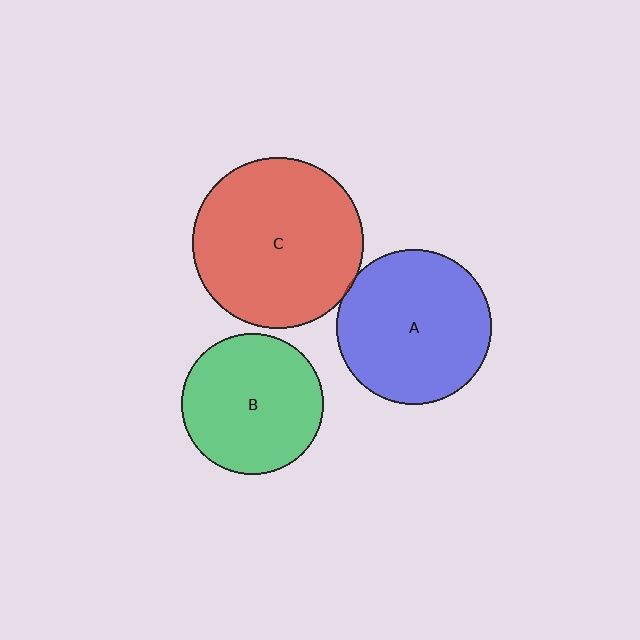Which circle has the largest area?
Circle C (red).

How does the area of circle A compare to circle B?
Approximately 1.2 times.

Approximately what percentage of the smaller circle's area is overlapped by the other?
Approximately 5%.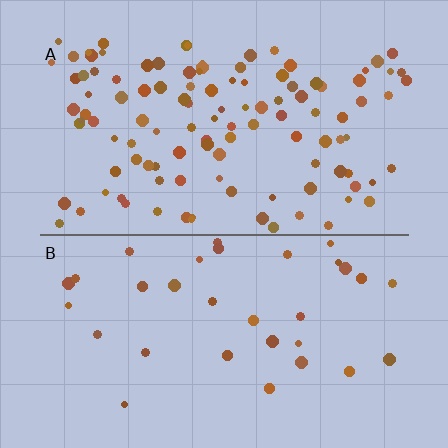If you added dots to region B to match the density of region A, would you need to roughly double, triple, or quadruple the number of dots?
Approximately triple.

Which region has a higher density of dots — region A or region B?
A (the top).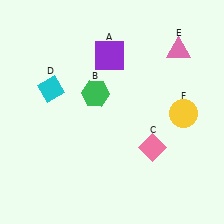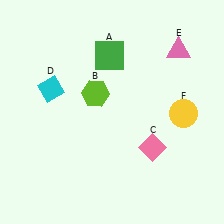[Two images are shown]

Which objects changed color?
A changed from purple to green. B changed from green to lime.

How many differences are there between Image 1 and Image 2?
There are 2 differences between the two images.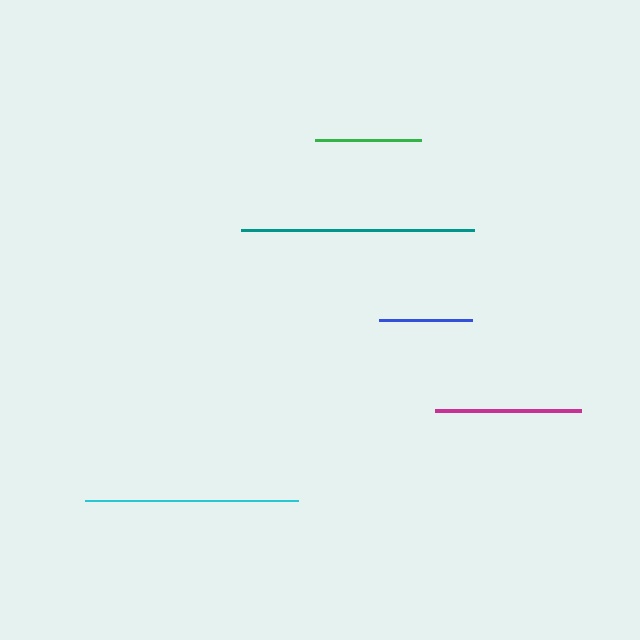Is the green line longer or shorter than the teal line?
The teal line is longer than the green line.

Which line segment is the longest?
The teal line is the longest at approximately 233 pixels.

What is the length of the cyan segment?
The cyan segment is approximately 213 pixels long.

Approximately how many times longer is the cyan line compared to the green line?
The cyan line is approximately 2.0 times the length of the green line.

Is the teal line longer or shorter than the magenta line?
The teal line is longer than the magenta line.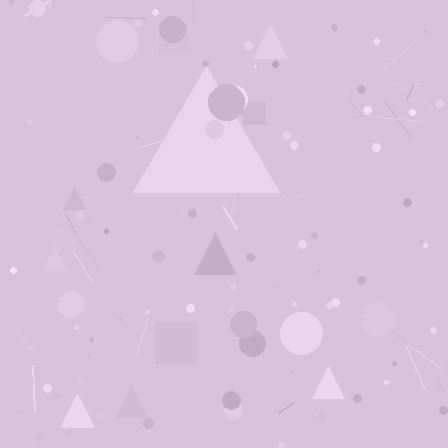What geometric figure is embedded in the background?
A triangle is embedded in the background.